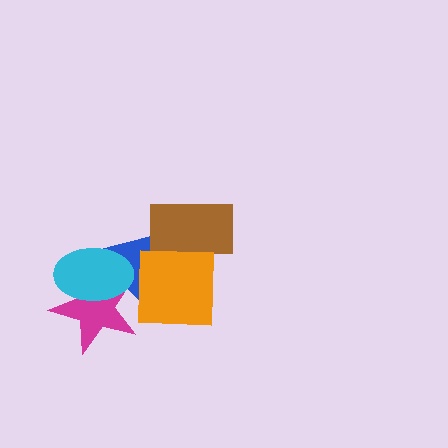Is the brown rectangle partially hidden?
Yes, it is partially covered by another shape.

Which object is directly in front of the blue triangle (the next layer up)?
The magenta star is directly in front of the blue triangle.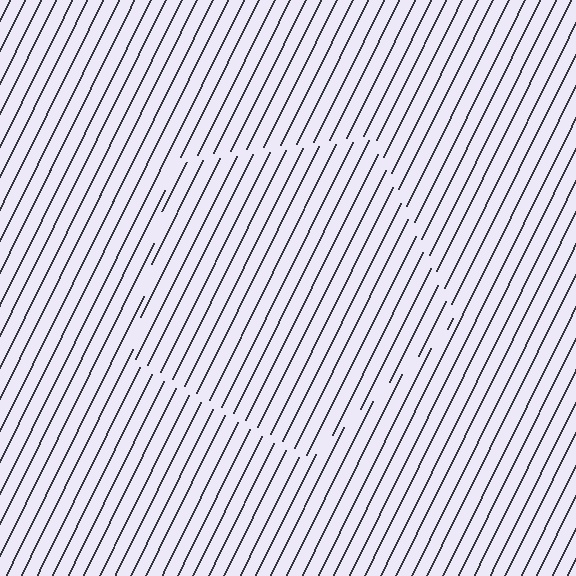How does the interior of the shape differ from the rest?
The interior of the shape contains the same grating, shifted by half a period — the contour is defined by the phase discontinuity where line-ends from the inner and outer gratings abut.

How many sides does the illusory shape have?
5 sides — the line-ends trace a pentagon.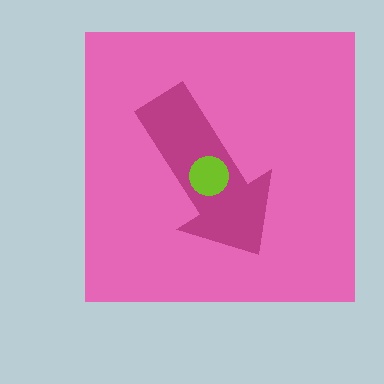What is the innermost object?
The lime circle.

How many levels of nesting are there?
3.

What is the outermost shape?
The pink square.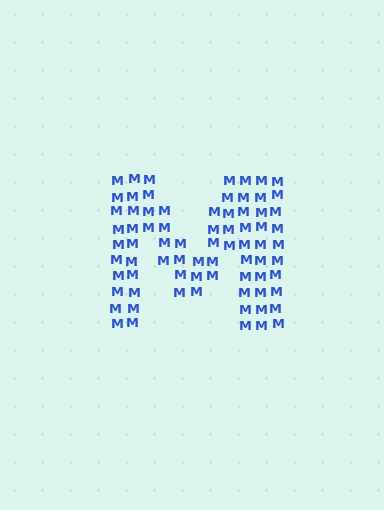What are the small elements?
The small elements are letter M's.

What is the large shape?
The large shape is the letter M.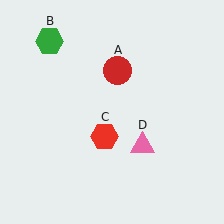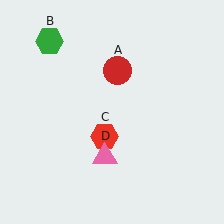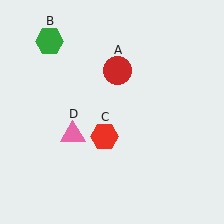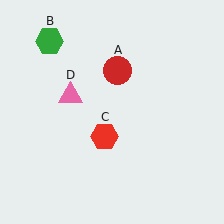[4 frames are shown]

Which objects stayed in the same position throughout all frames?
Red circle (object A) and green hexagon (object B) and red hexagon (object C) remained stationary.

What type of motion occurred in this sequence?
The pink triangle (object D) rotated clockwise around the center of the scene.